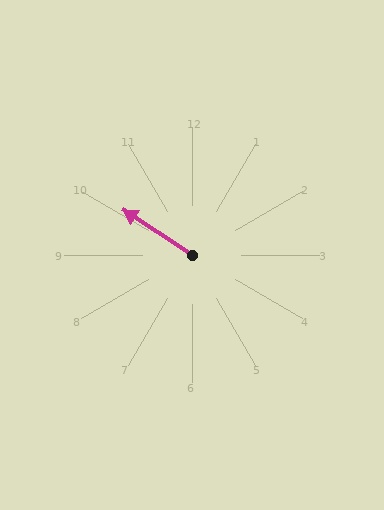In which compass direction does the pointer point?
Northwest.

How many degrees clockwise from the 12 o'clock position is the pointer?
Approximately 303 degrees.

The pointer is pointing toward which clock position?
Roughly 10 o'clock.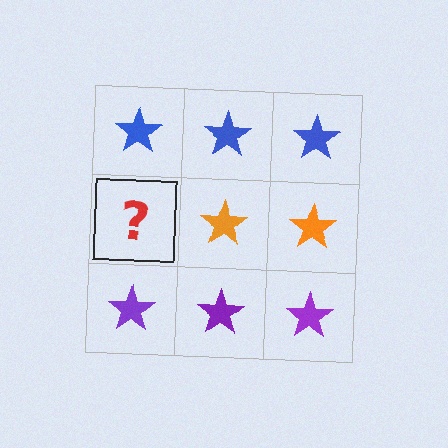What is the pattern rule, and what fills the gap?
The rule is that each row has a consistent color. The gap should be filled with an orange star.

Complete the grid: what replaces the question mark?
The question mark should be replaced with an orange star.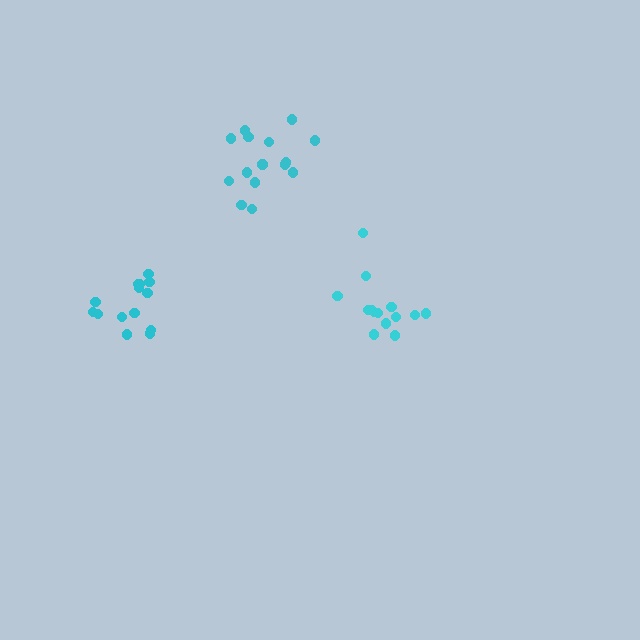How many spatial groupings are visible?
There are 3 spatial groupings.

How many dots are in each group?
Group 1: 14 dots, Group 2: 14 dots, Group 3: 15 dots (43 total).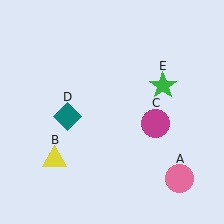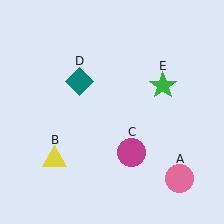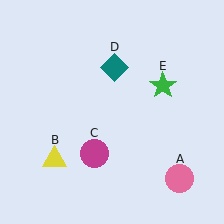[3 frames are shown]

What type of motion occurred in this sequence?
The magenta circle (object C), teal diamond (object D) rotated clockwise around the center of the scene.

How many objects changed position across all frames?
2 objects changed position: magenta circle (object C), teal diamond (object D).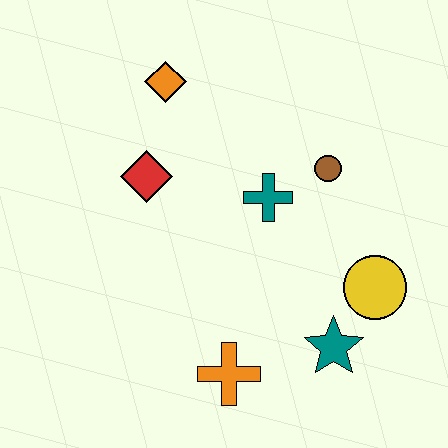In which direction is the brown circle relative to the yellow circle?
The brown circle is above the yellow circle.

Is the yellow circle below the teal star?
No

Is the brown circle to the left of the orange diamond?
No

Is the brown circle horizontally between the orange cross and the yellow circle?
Yes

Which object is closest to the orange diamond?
The red diamond is closest to the orange diamond.